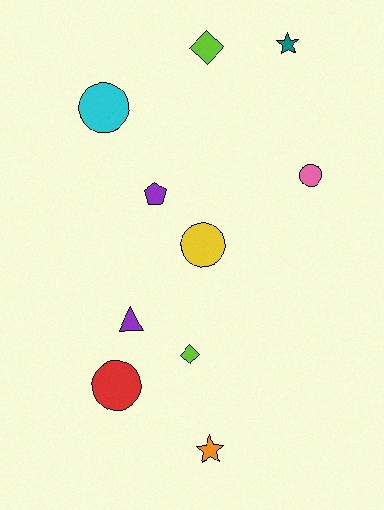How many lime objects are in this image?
There are 2 lime objects.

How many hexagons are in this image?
There are no hexagons.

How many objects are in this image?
There are 10 objects.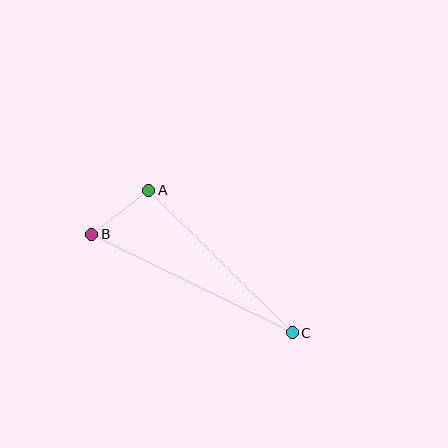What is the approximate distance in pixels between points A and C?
The distance between A and C is approximately 202 pixels.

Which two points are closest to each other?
Points A and B are closest to each other.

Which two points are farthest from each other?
Points B and C are farthest from each other.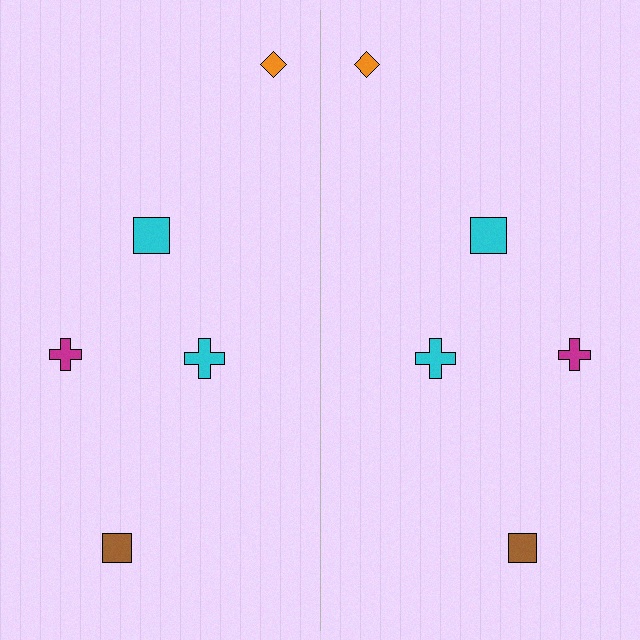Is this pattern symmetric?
Yes, this pattern has bilateral (reflection) symmetry.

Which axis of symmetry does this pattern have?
The pattern has a vertical axis of symmetry running through the center of the image.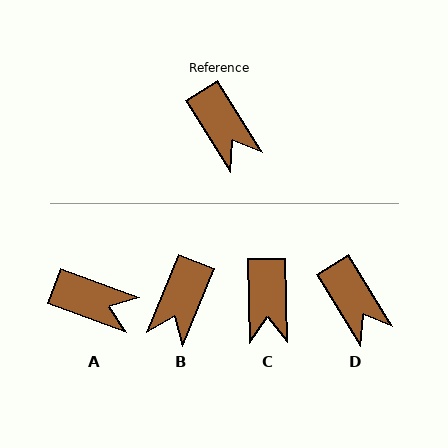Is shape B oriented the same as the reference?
No, it is off by about 54 degrees.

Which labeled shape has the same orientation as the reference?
D.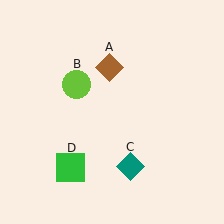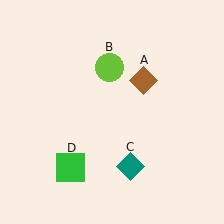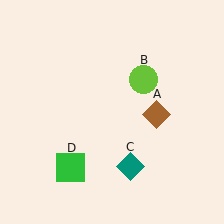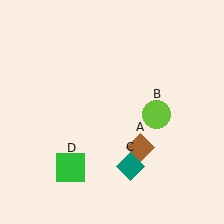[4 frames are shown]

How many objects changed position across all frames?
2 objects changed position: brown diamond (object A), lime circle (object B).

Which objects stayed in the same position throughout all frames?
Teal diamond (object C) and green square (object D) remained stationary.